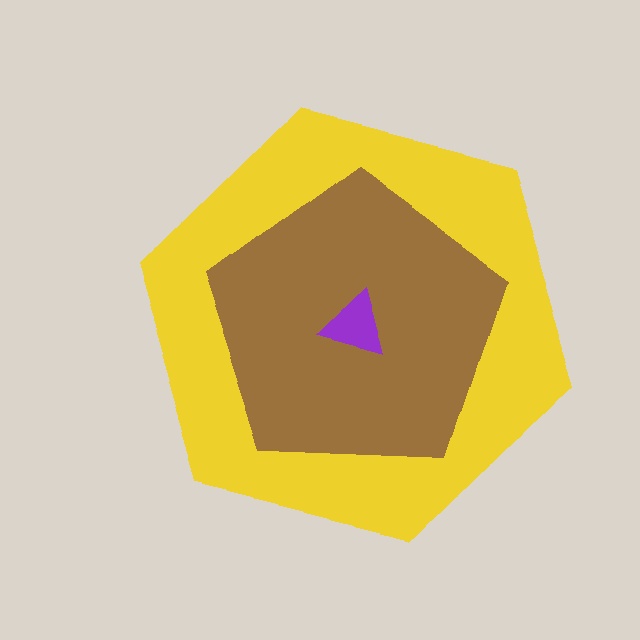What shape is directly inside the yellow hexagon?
The brown pentagon.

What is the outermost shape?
The yellow hexagon.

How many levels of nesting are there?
3.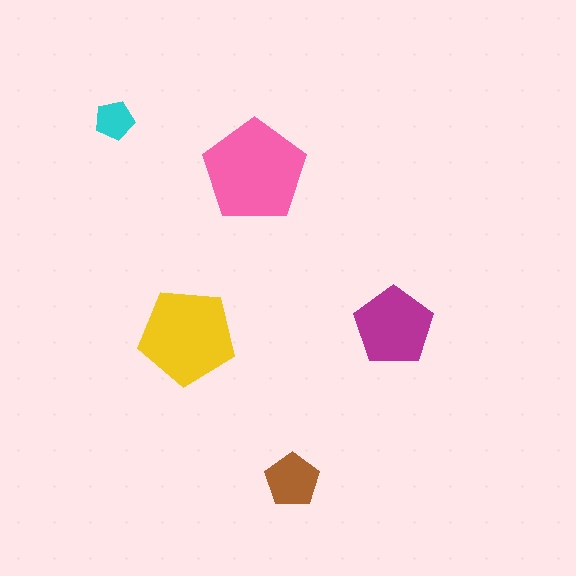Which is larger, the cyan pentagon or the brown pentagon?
The brown one.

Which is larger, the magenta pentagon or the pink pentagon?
The pink one.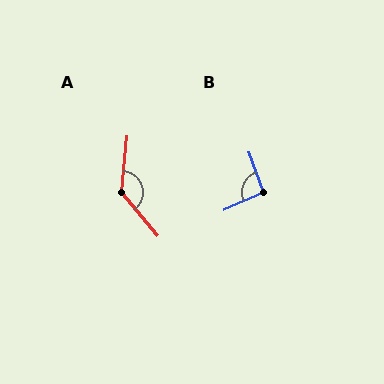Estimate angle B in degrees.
Approximately 95 degrees.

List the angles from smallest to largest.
B (95°), A (135°).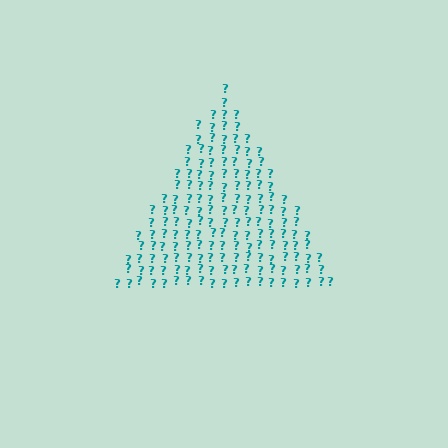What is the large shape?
The large shape is a triangle.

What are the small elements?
The small elements are question marks.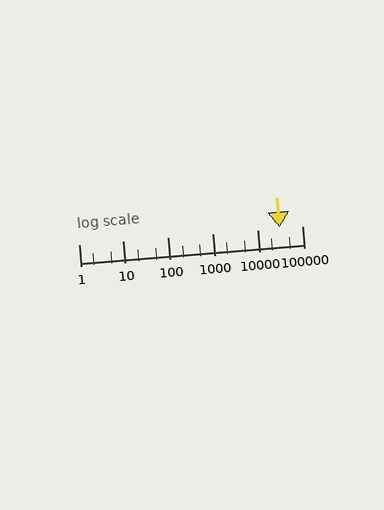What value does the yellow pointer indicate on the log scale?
The pointer indicates approximately 32000.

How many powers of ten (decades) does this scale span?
The scale spans 5 decades, from 1 to 100000.